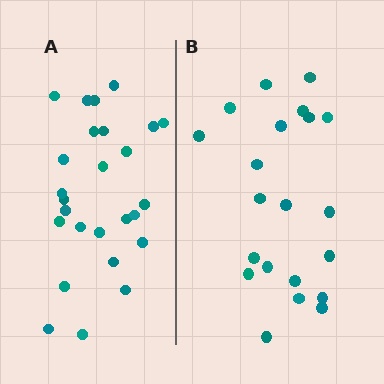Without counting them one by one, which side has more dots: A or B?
Region A (the left region) has more dots.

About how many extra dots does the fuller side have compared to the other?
Region A has about 5 more dots than region B.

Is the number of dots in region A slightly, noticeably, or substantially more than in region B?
Region A has only slightly more — the two regions are fairly close. The ratio is roughly 1.2 to 1.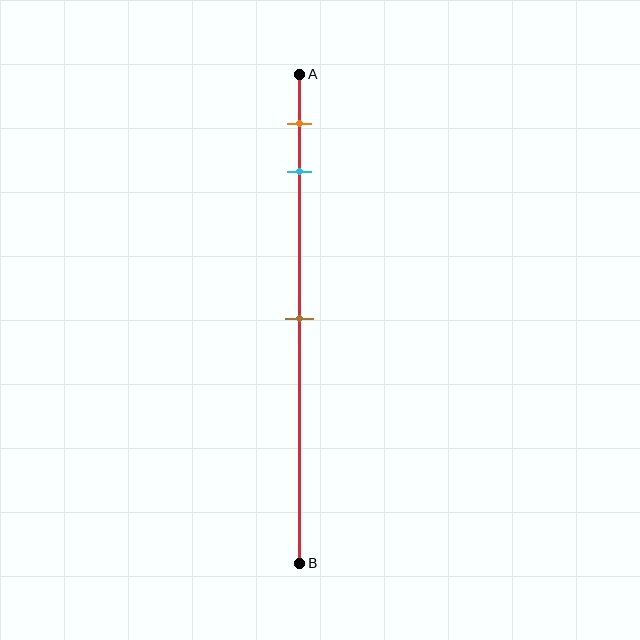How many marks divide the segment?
There are 3 marks dividing the segment.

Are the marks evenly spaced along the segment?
No, the marks are not evenly spaced.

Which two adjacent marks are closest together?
The orange and cyan marks are the closest adjacent pair.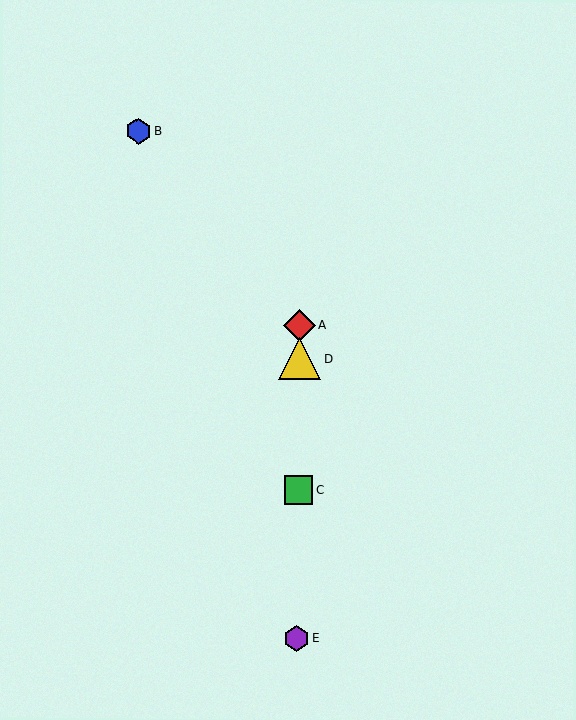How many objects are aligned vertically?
4 objects (A, C, D, E) are aligned vertically.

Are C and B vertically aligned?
No, C is at x≈298 and B is at x≈139.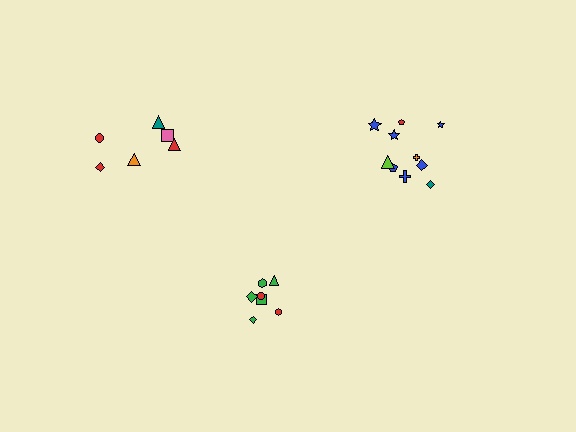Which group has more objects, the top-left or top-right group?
The top-right group.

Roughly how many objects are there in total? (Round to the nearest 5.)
Roughly 25 objects in total.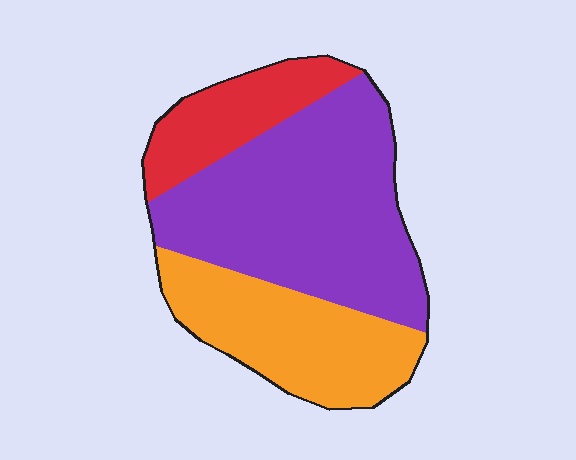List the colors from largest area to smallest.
From largest to smallest: purple, orange, red.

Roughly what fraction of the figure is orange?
Orange takes up about one third (1/3) of the figure.